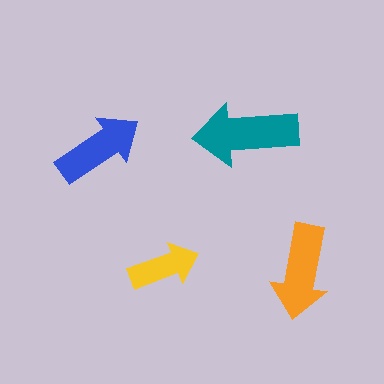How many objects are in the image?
There are 4 objects in the image.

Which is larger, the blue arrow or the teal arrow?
The teal one.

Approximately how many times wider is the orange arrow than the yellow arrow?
About 1.5 times wider.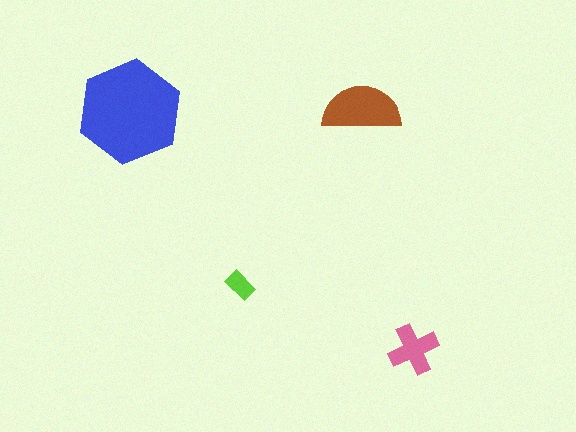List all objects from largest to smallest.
The blue hexagon, the brown semicircle, the pink cross, the lime rectangle.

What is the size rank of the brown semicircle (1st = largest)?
2nd.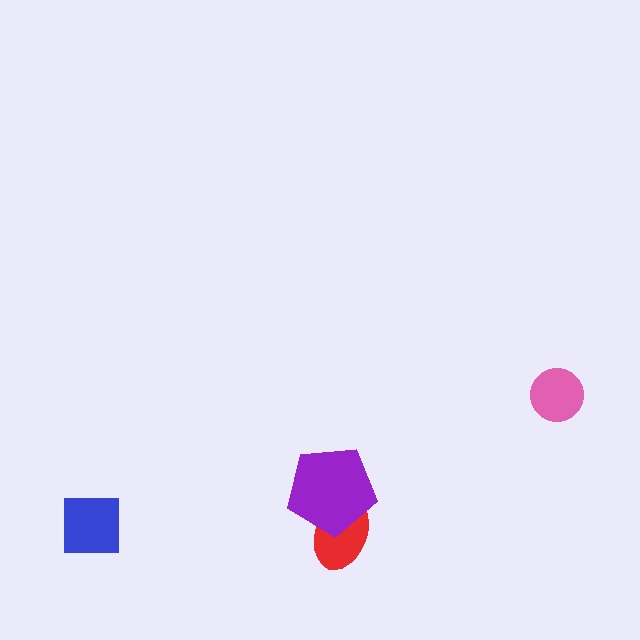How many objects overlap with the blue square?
0 objects overlap with the blue square.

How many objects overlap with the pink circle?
0 objects overlap with the pink circle.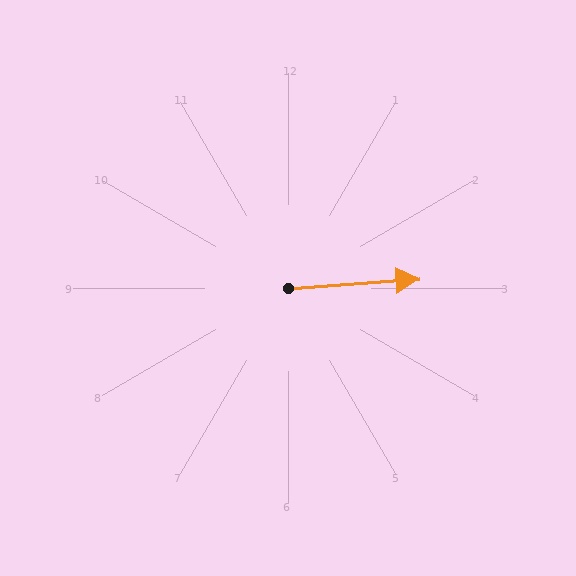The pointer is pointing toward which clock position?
Roughly 3 o'clock.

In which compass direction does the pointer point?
East.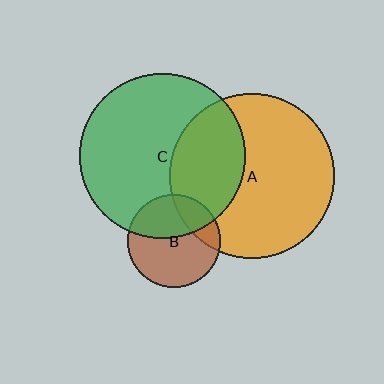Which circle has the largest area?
Circle C (green).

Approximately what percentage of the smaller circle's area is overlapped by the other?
Approximately 20%.